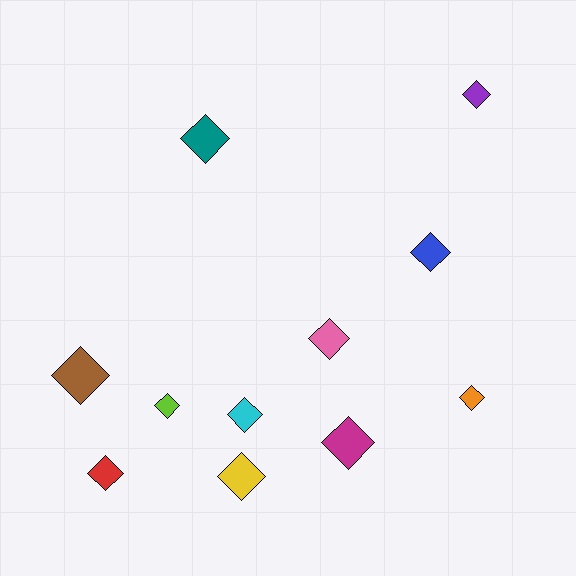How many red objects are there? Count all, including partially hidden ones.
There is 1 red object.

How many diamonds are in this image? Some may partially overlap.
There are 11 diamonds.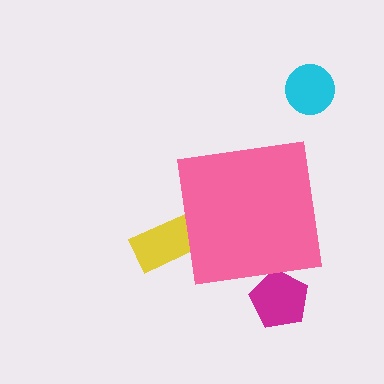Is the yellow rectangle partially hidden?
Yes, the yellow rectangle is partially hidden behind the pink square.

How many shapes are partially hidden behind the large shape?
2 shapes are partially hidden.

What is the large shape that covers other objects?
A pink square.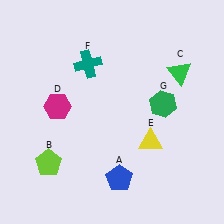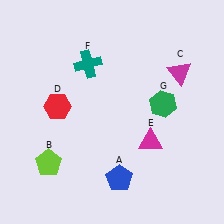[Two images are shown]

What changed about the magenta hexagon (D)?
In Image 1, D is magenta. In Image 2, it changed to red.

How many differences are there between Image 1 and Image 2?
There are 3 differences between the two images.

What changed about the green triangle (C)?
In Image 1, C is green. In Image 2, it changed to magenta.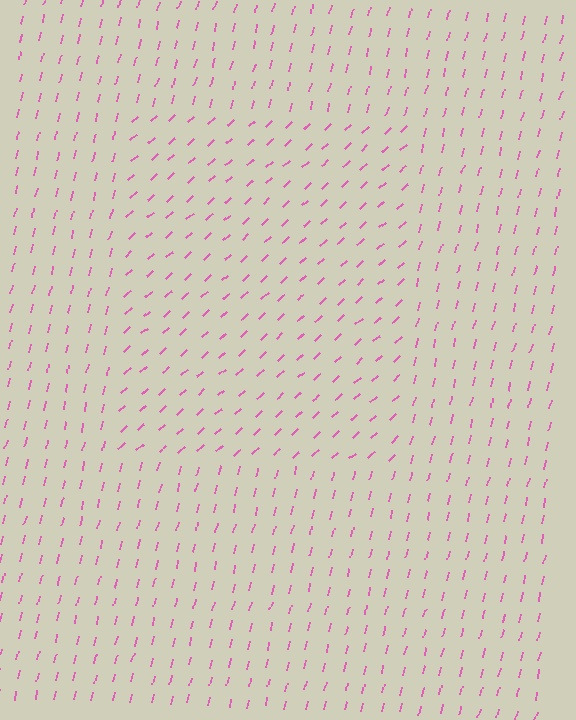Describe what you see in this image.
The image is filled with small pink line segments. A rectangle region in the image has lines oriented differently from the surrounding lines, creating a visible texture boundary.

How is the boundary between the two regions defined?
The boundary is defined purely by a change in line orientation (approximately 33 degrees difference). All lines are the same color and thickness.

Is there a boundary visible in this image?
Yes, there is a texture boundary formed by a change in line orientation.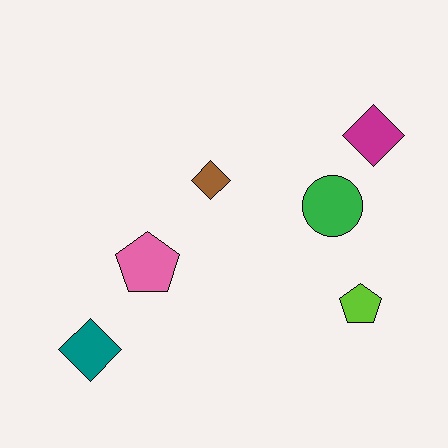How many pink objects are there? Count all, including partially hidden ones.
There is 1 pink object.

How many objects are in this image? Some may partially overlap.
There are 6 objects.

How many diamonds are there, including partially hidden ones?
There are 3 diamonds.